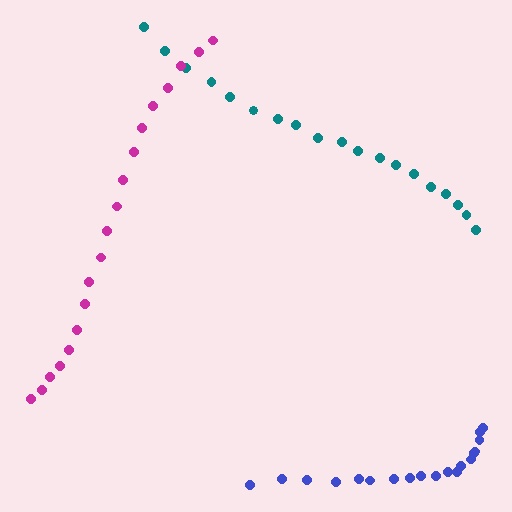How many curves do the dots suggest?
There are 3 distinct paths.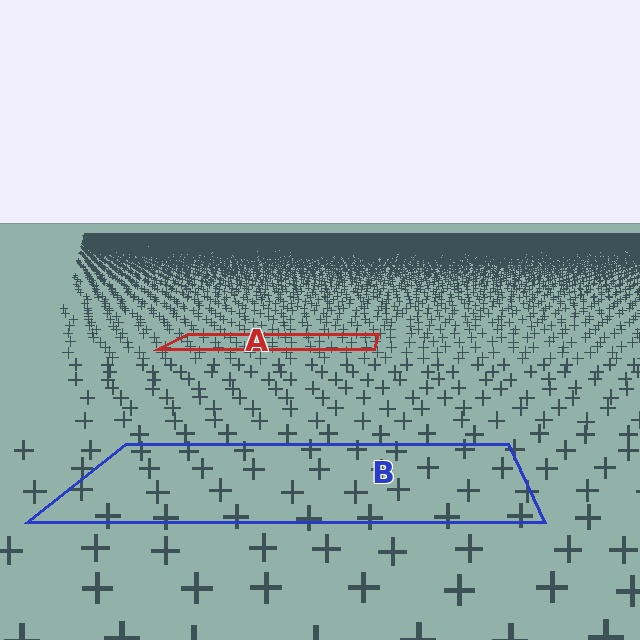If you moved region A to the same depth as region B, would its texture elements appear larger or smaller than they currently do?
They would appear larger. At a closer depth, the same texture elements are projected at a bigger on-screen size.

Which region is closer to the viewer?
Region B is closer. The texture elements there are larger and more spread out.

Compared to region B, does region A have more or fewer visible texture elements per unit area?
Region A has more texture elements per unit area — they are packed more densely because it is farther away.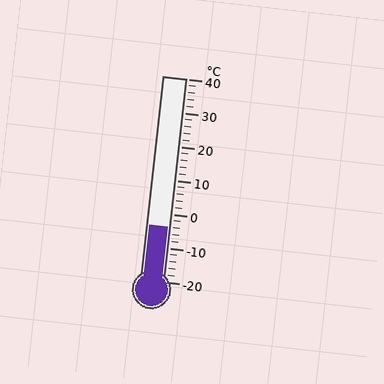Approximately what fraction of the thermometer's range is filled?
The thermometer is filled to approximately 25% of its range.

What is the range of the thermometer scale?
The thermometer scale ranges from -20°C to 40°C.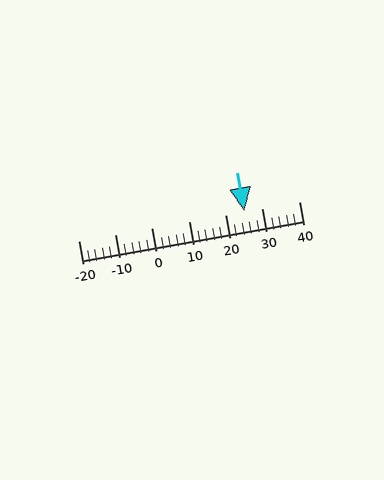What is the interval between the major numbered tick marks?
The major tick marks are spaced 10 units apart.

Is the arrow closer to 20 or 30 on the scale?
The arrow is closer to 30.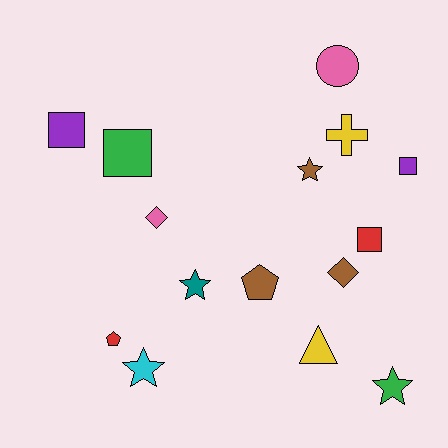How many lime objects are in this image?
There are no lime objects.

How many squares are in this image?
There are 4 squares.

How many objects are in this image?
There are 15 objects.